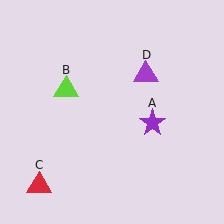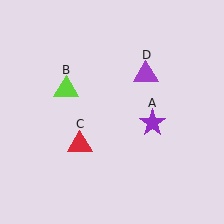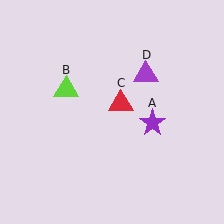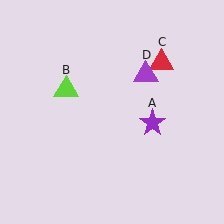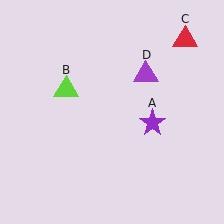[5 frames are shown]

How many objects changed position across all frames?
1 object changed position: red triangle (object C).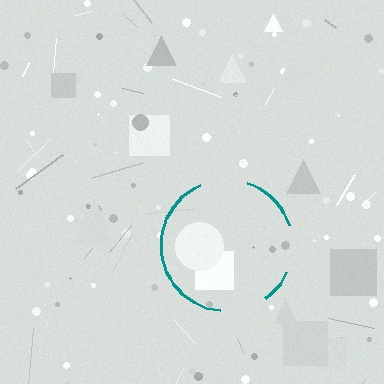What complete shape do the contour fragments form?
The contour fragments form a circle.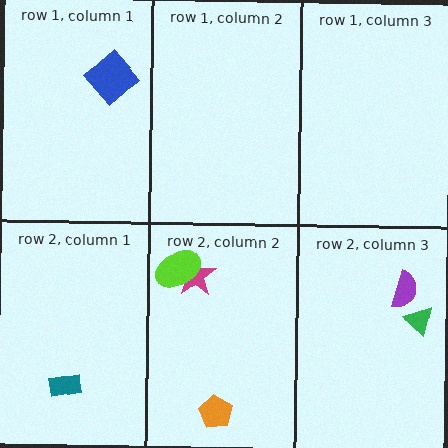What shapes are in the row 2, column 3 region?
The purple semicircle, the green triangle.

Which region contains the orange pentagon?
The row 2, column 2 region.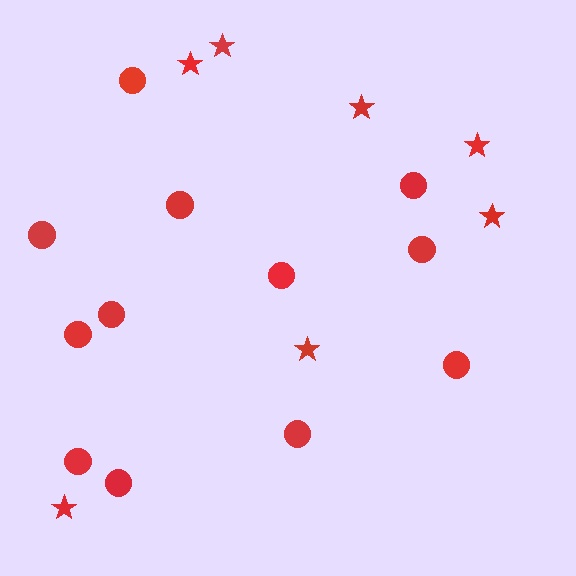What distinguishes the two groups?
There are 2 groups: one group of stars (7) and one group of circles (12).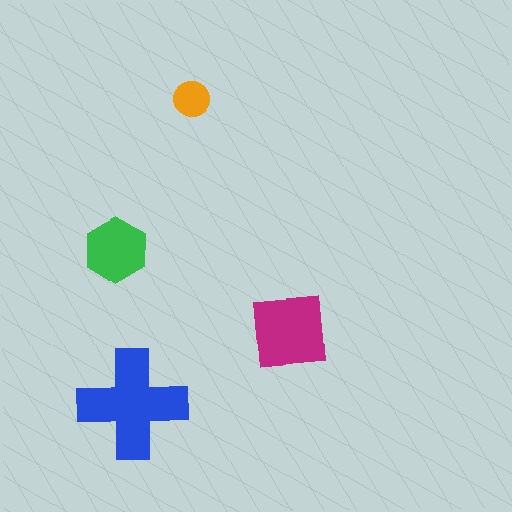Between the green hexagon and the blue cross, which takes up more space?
The blue cross.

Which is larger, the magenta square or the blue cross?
The blue cross.